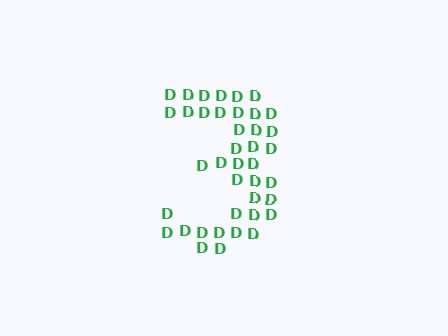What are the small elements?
The small elements are letter D's.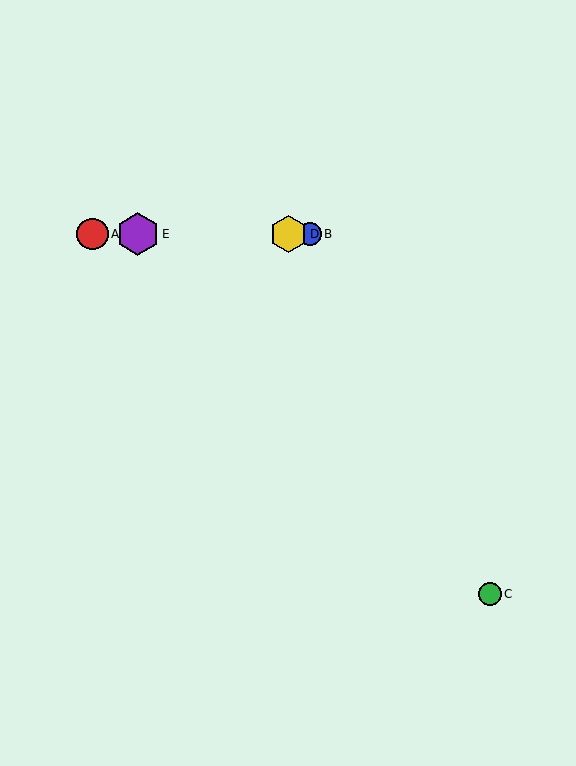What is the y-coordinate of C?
Object C is at y≈594.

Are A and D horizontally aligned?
Yes, both are at y≈234.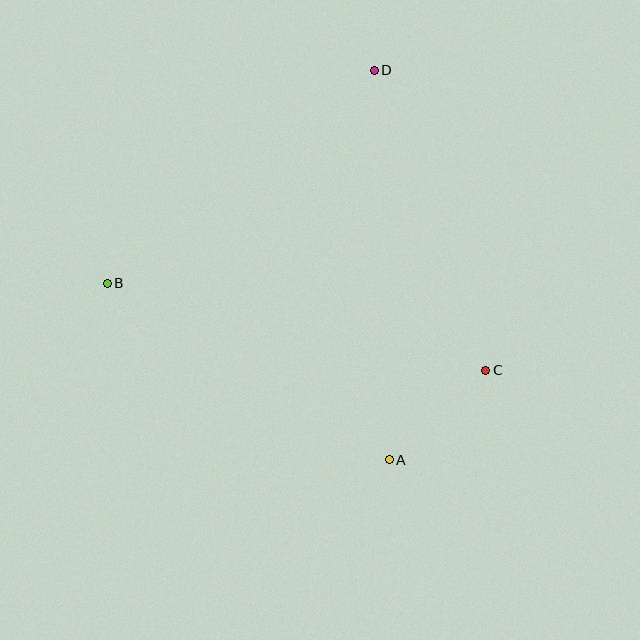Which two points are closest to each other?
Points A and C are closest to each other.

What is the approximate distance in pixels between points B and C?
The distance between B and C is approximately 388 pixels.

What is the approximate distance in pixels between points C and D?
The distance between C and D is approximately 320 pixels.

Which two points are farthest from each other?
Points A and D are farthest from each other.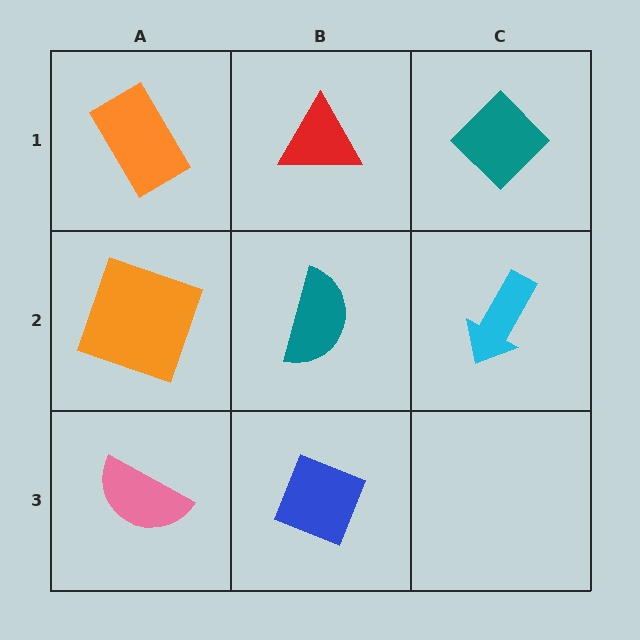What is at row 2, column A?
An orange square.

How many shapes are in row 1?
3 shapes.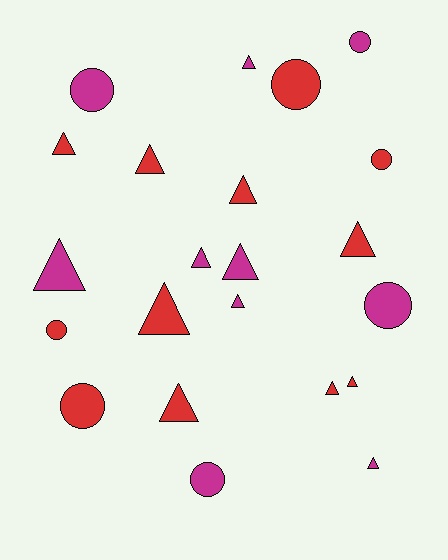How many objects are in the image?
There are 22 objects.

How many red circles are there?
There are 4 red circles.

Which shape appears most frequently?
Triangle, with 14 objects.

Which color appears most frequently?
Red, with 12 objects.